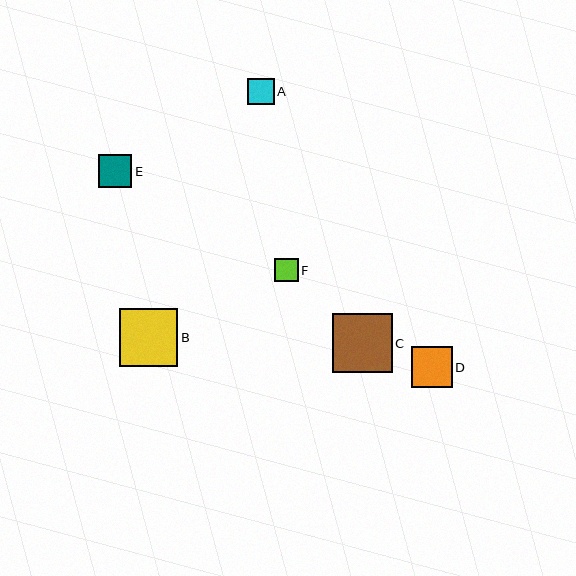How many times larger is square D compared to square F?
Square D is approximately 1.7 times the size of square F.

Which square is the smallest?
Square F is the smallest with a size of approximately 24 pixels.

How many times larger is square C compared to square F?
Square C is approximately 2.5 times the size of square F.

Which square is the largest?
Square C is the largest with a size of approximately 60 pixels.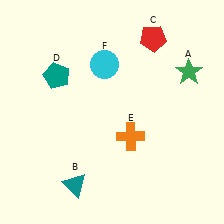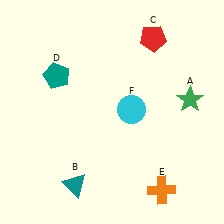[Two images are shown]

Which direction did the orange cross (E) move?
The orange cross (E) moved down.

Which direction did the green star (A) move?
The green star (A) moved down.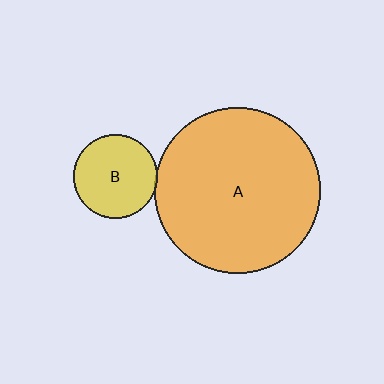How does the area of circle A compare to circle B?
Approximately 3.9 times.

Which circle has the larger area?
Circle A (orange).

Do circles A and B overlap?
Yes.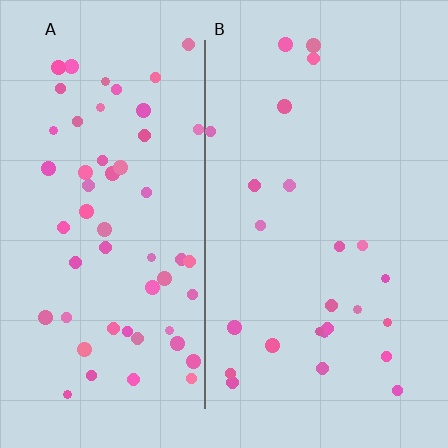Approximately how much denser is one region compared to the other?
Approximately 2.3× — region A over region B.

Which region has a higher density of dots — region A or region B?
A (the left).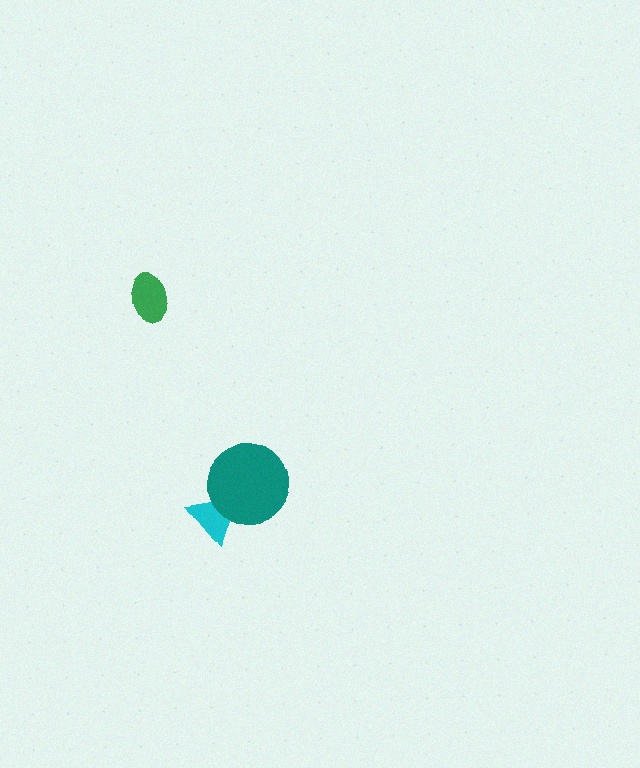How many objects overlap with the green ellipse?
0 objects overlap with the green ellipse.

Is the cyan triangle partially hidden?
Yes, it is partially covered by another shape.